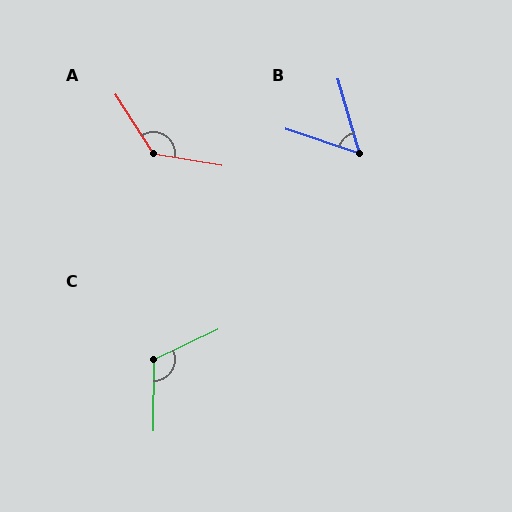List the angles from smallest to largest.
B (56°), C (116°), A (132°).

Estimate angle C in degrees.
Approximately 116 degrees.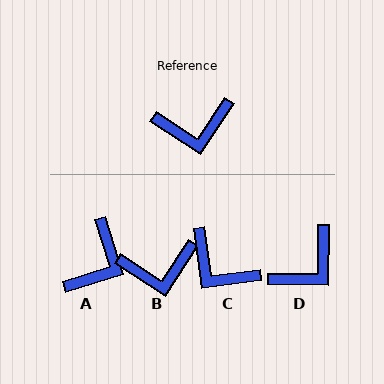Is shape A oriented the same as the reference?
No, it is off by about 51 degrees.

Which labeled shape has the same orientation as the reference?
B.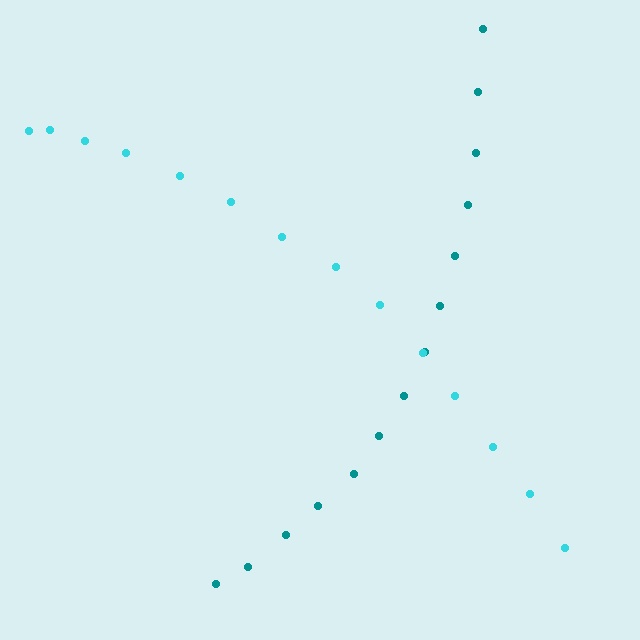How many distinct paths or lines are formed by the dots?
There are 2 distinct paths.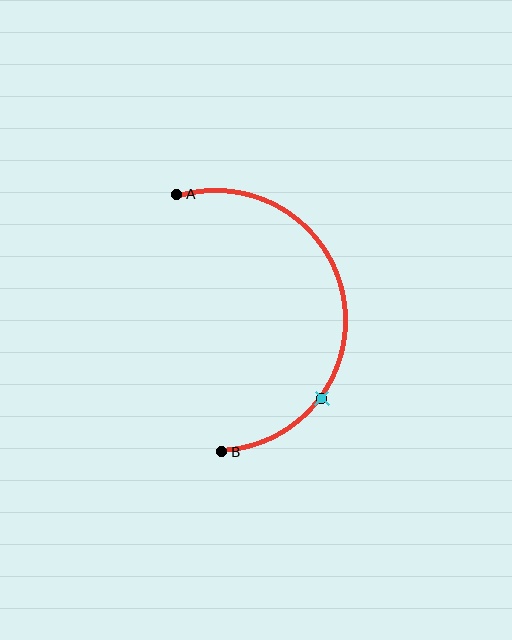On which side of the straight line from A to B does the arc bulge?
The arc bulges to the right of the straight line connecting A and B.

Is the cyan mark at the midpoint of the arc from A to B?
No. The cyan mark lies on the arc but is closer to endpoint B. The arc midpoint would be at the point on the curve equidistant along the arc from both A and B.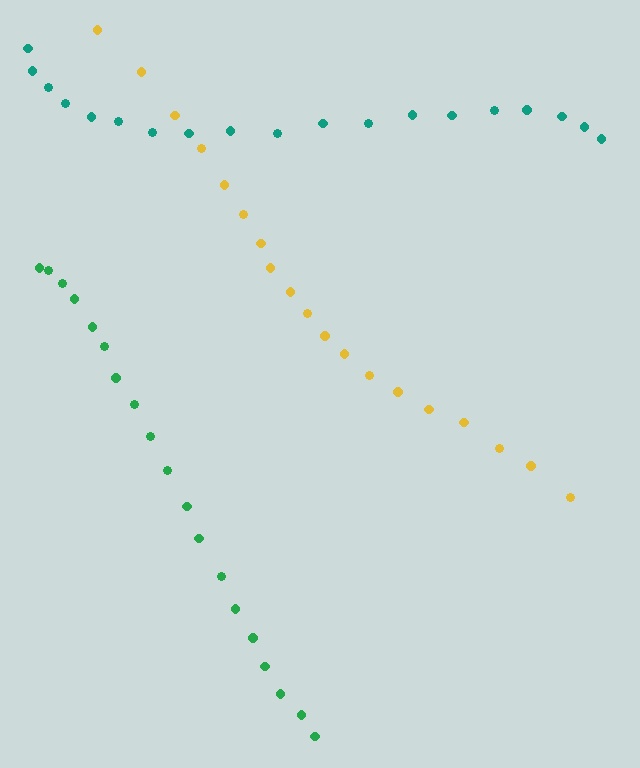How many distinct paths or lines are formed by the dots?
There are 3 distinct paths.